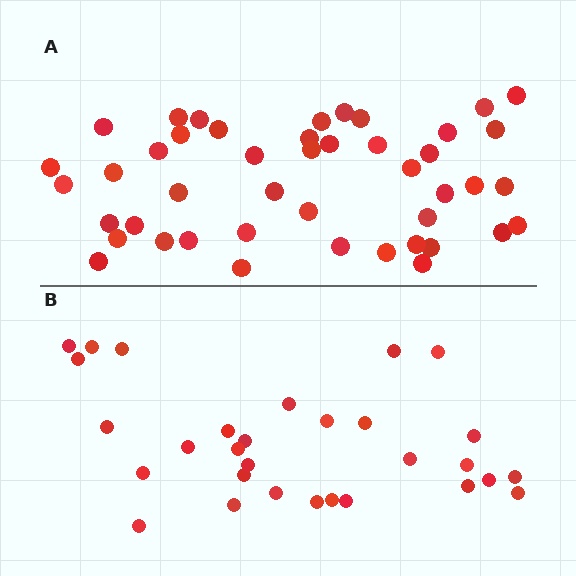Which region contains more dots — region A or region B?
Region A (the top region) has more dots.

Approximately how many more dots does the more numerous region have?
Region A has approximately 15 more dots than region B.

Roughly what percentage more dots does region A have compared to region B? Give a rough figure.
About 50% more.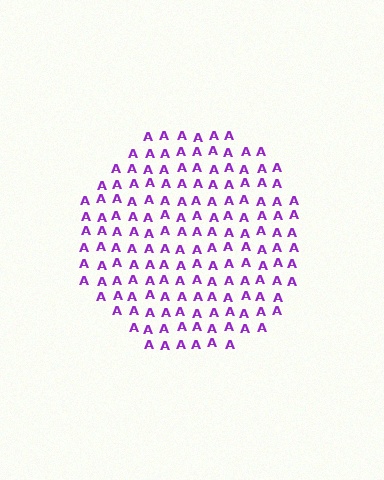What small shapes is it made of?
It is made of small letter A's.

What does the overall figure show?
The overall figure shows a circle.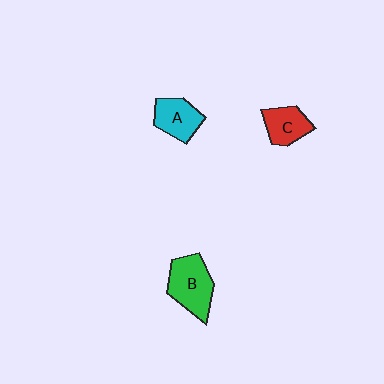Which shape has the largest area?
Shape B (green).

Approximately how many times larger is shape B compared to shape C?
Approximately 1.5 times.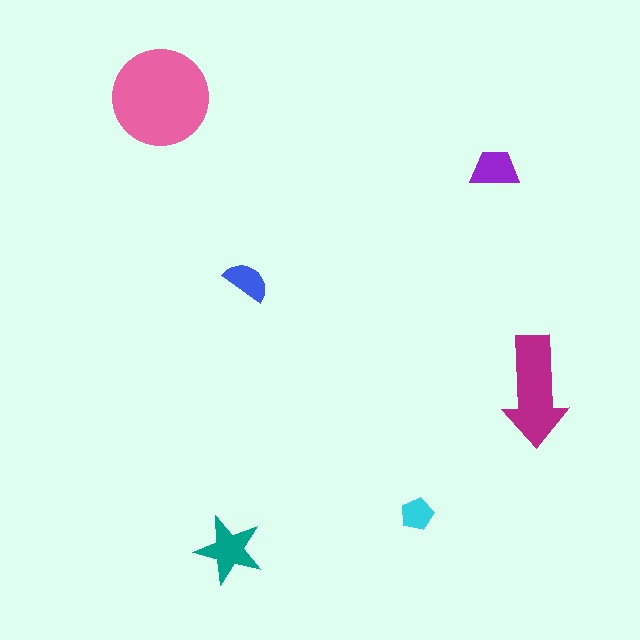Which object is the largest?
The pink circle.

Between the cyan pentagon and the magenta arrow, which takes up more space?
The magenta arrow.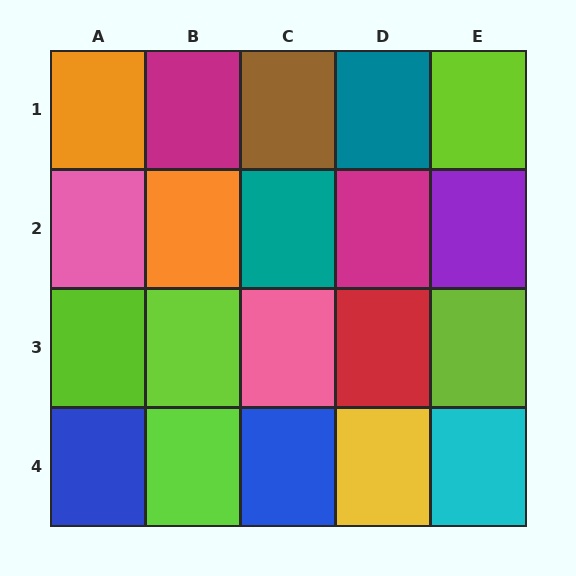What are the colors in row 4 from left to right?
Blue, lime, blue, yellow, cyan.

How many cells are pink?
2 cells are pink.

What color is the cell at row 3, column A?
Lime.